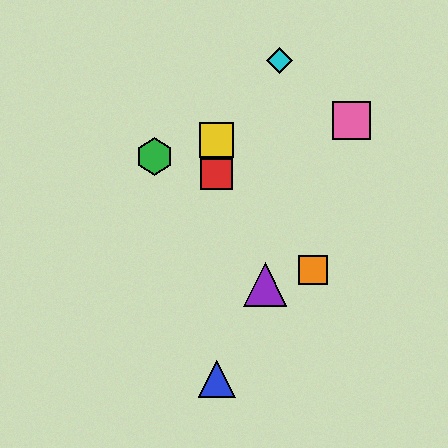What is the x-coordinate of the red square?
The red square is at x≈217.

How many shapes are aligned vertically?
3 shapes (the red square, the blue triangle, the yellow square) are aligned vertically.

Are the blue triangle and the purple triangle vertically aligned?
No, the blue triangle is at x≈217 and the purple triangle is at x≈265.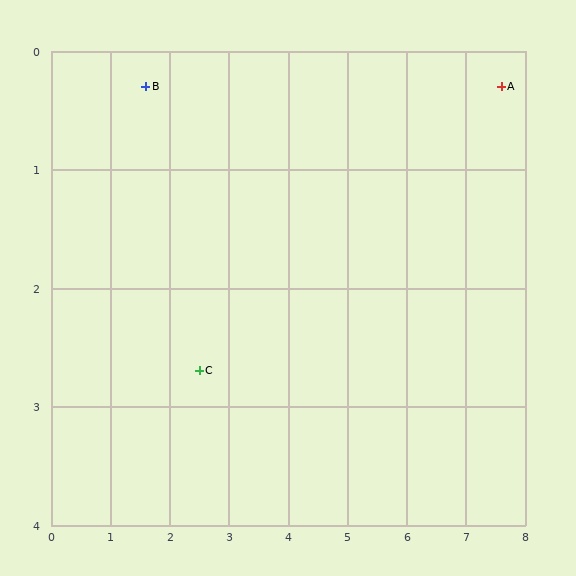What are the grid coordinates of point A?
Point A is at approximately (7.6, 0.3).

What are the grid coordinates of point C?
Point C is at approximately (2.5, 2.7).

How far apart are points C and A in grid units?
Points C and A are about 5.6 grid units apart.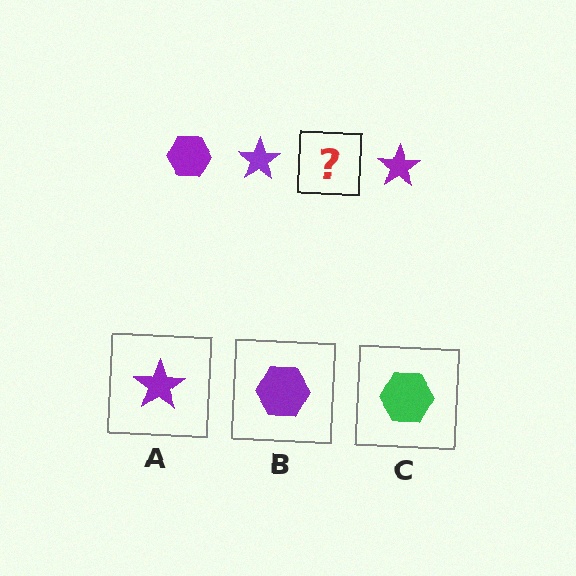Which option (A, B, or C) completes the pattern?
B.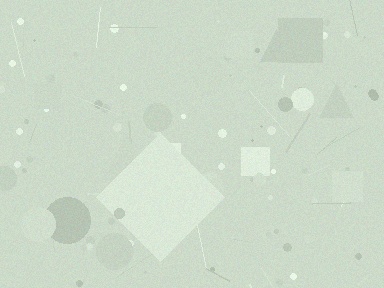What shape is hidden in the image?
A diamond is hidden in the image.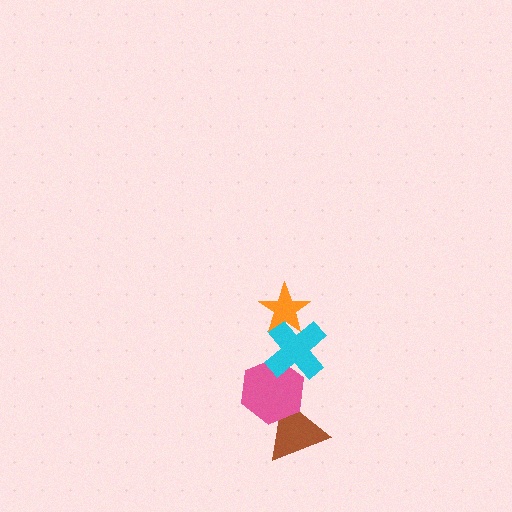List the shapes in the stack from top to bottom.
From top to bottom: the orange star, the cyan cross, the pink hexagon, the brown triangle.